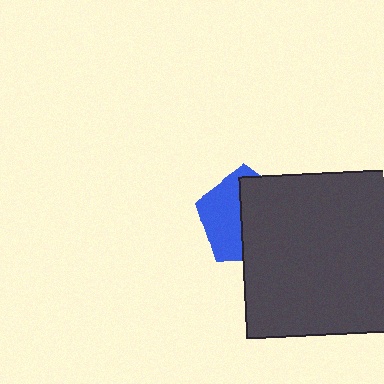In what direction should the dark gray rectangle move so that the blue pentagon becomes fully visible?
The dark gray rectangle should move right. That is the shortest direction to clear the overlap and leave the blue pentagon fully visible.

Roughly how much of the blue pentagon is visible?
About half of it is visible (roughly 45%).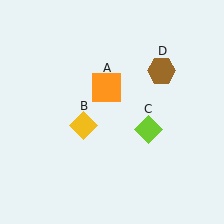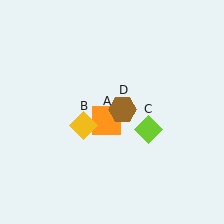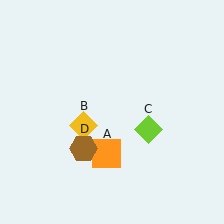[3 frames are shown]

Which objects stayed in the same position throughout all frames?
Yellow diamond (object B) and lime diamond (object C) remained stationary.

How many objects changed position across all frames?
2 objects changed position: orange square (object A), brown hexagon (object D).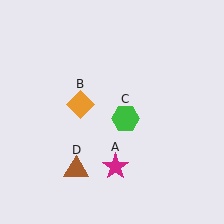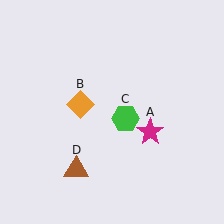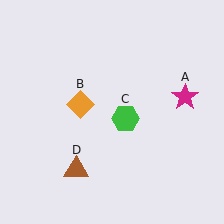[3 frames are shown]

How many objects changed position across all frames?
1 object changed position: magenta star (object A).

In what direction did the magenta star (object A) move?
The magenta star (object A) moved up and to the right.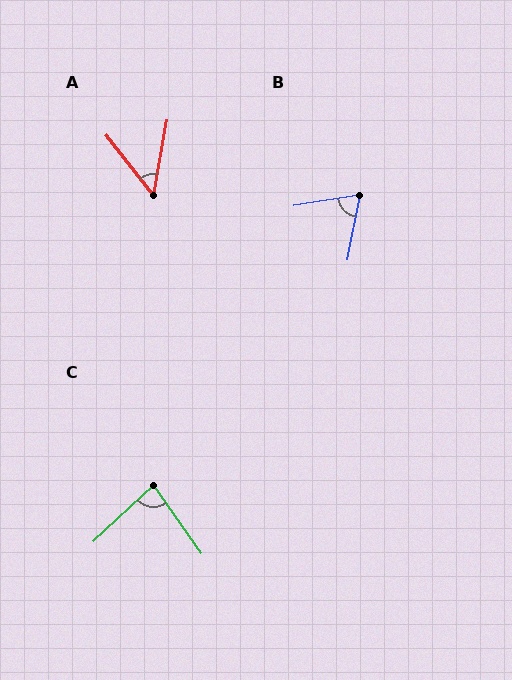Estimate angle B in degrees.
Approximately 70 degrees.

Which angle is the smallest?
A, at approximately 48 degrees.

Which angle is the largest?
C, at approximately 82 degrees.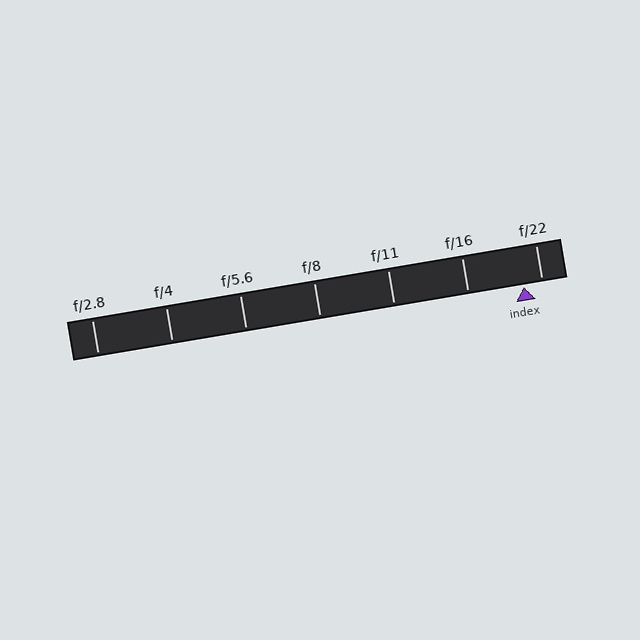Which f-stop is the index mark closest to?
The index mark is closest to f/22.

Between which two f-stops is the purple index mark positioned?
The index mark is between f/16 and f/22.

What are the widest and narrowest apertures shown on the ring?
The widest aperture shown is f/2.8 and the narrowest is f/22.